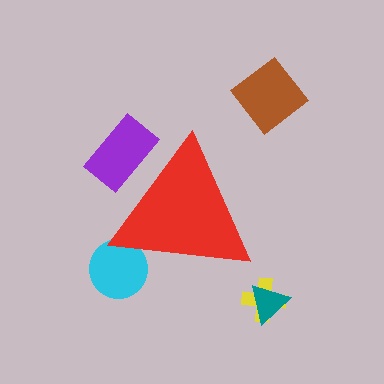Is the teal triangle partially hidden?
No, the teal triangle is fully visible.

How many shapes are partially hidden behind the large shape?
2 shapes are partially hidden.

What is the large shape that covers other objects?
A red triangle.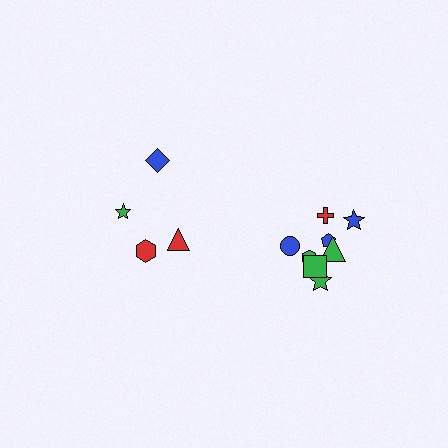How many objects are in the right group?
There are 8 objects.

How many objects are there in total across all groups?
There are 12 objects.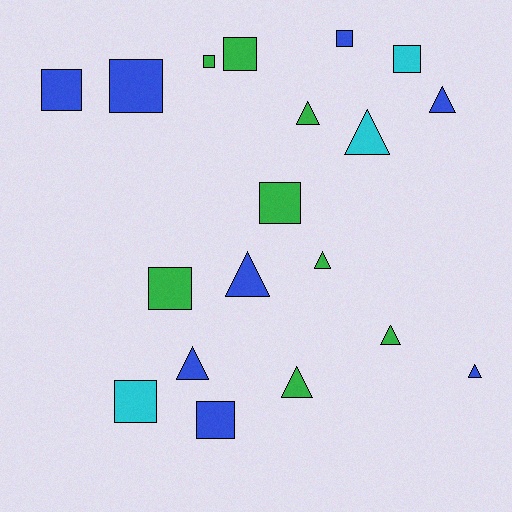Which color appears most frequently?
Green, with 8 objects.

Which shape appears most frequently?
Square, with 10 objects.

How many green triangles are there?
There are 4 green triangles.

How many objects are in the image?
There are 19 objects.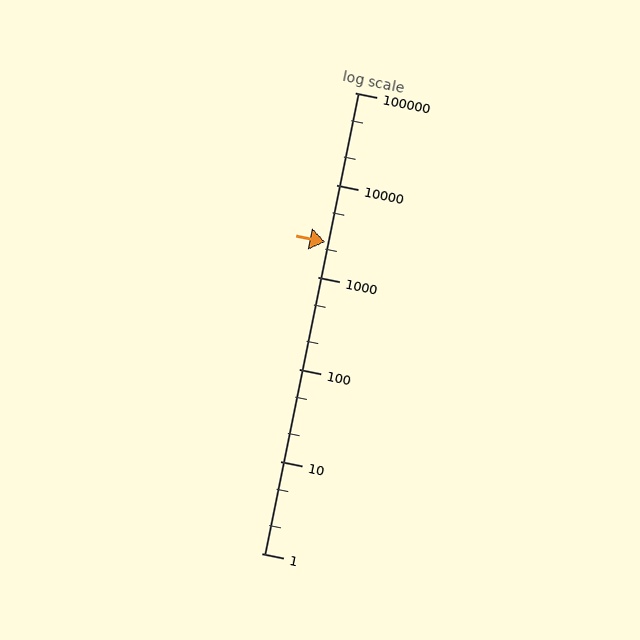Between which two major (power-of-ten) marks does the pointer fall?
The pointer is between 1000 and 10000.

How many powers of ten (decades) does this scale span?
The scale spans 5 decades, from 1 to 100000.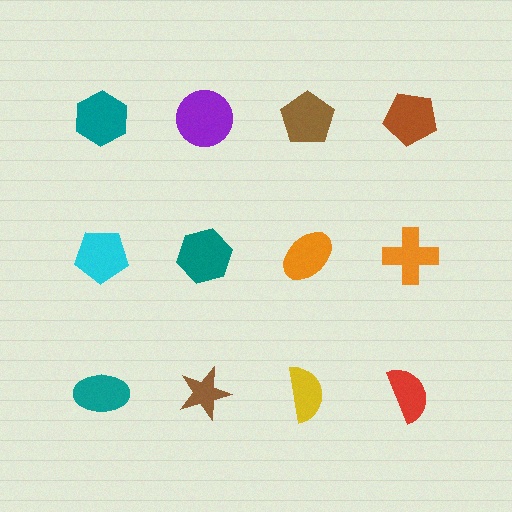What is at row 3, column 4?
A red semicircle.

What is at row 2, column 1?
A cyan pentagon.